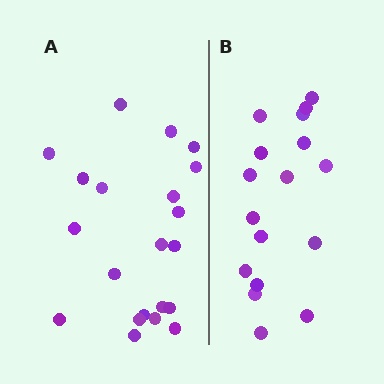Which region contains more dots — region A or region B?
Region A (the left region) has more dots.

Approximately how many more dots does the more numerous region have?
Region A has about 4 more dots than region B.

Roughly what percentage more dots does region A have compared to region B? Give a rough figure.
About 25% more.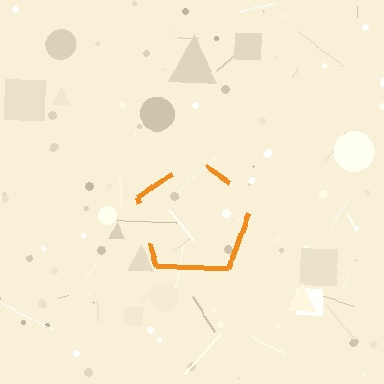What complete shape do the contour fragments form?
The contour fragments form a pentagon.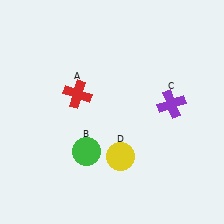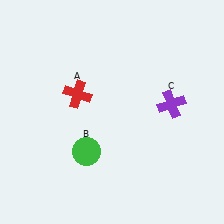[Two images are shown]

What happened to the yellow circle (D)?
The yellow circle (D) was removed in Image 2. It was in the bottom-right area of Image 1.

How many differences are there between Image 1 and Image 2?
There is 1 difference between the two images.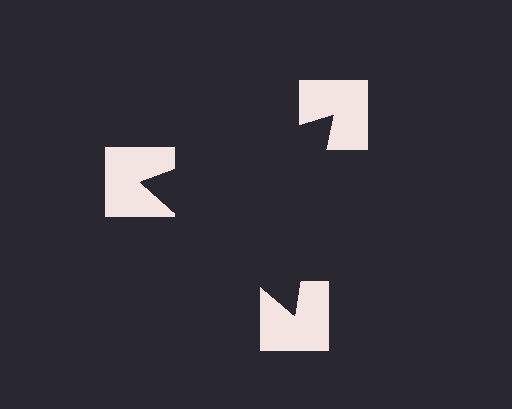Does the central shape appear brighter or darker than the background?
It typically appears slightly darker than the background, even though no actual brightness change is drawn.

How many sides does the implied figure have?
3 sides.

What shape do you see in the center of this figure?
An illusory triangle — its edges are inferred from the aligned wedge cuts in the notched squares, not physically drawn.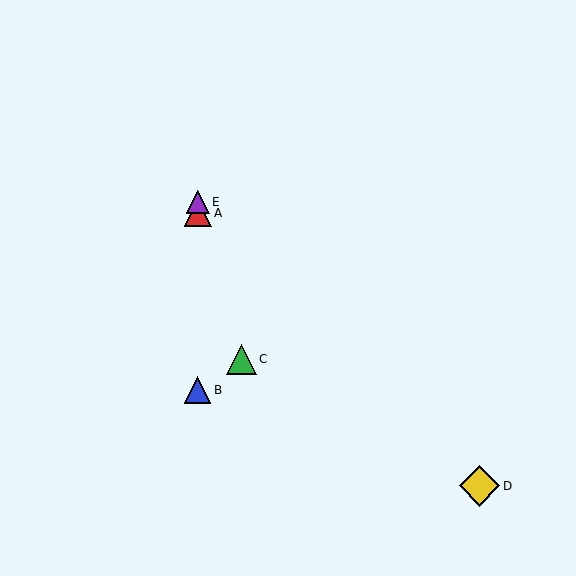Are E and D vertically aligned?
No, E is at x≈198 and D is at x≈480.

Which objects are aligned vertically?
Objects A, B, E are aligned vertically.